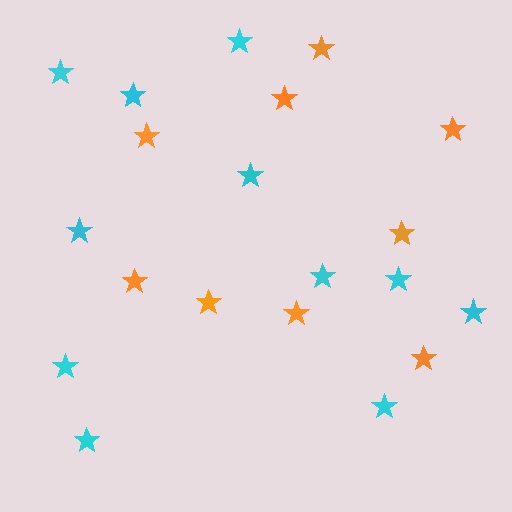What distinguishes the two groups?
There are 2 groups: one group of cyan stars (11) and one group of orange stars (9).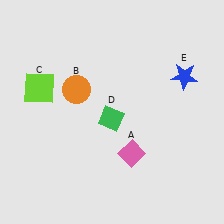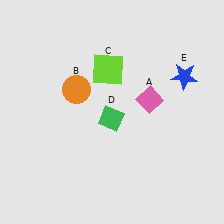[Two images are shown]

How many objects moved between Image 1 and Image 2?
2 objects moved between the two images.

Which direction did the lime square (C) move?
The lime square (C) moved right.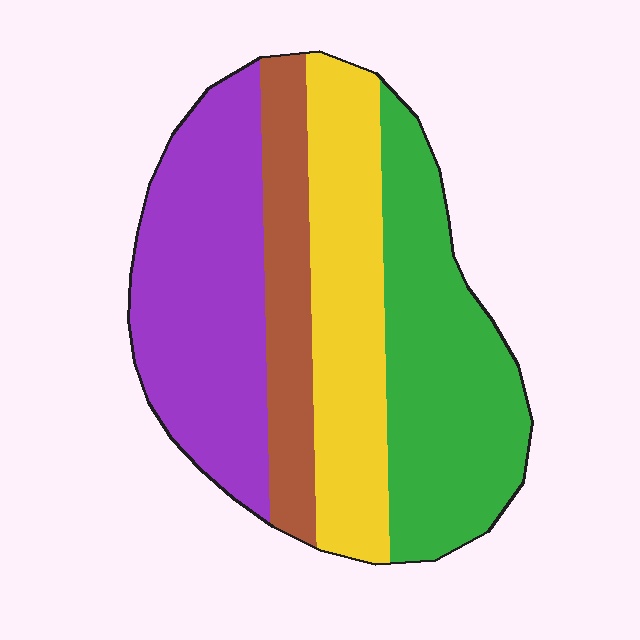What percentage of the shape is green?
Green takes up about one third (1/3) of the shape.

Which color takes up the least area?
Brown, at roughly 15%.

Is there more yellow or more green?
Green.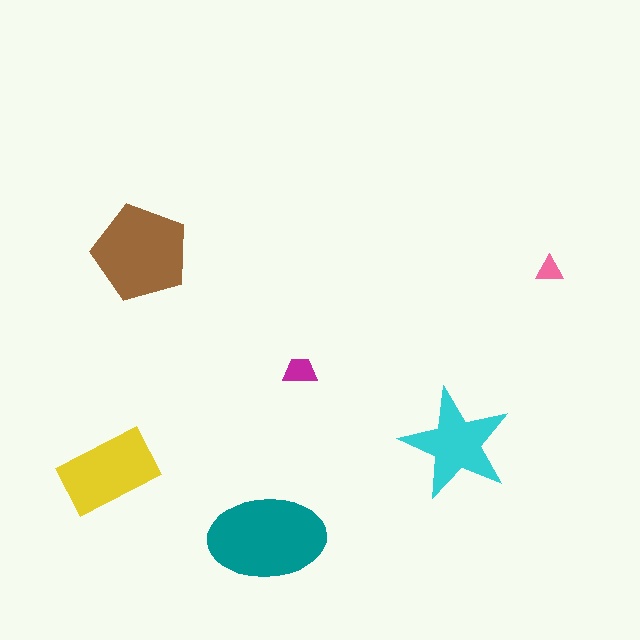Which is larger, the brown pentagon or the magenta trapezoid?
The brown pentagon.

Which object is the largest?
The teal ellipse.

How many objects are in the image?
There are 6 objects in the image.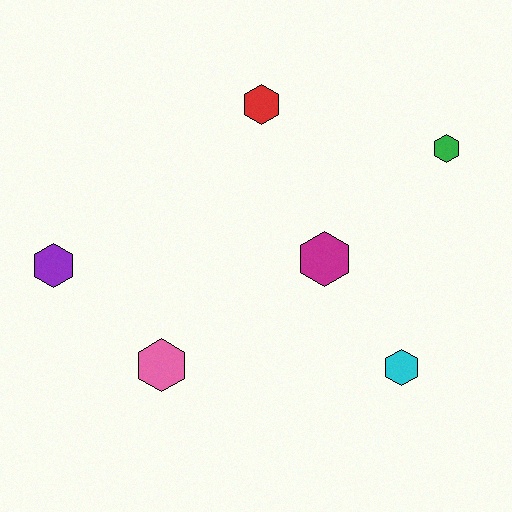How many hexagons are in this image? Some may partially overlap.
There are 6 hexagons.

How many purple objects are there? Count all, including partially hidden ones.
There is 1 purple object.